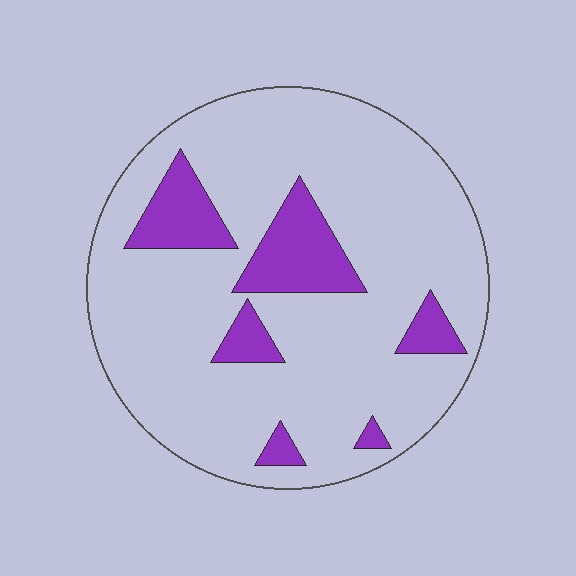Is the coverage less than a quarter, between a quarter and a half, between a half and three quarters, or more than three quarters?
Less than a quarter.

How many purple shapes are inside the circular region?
6.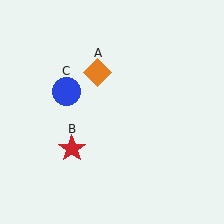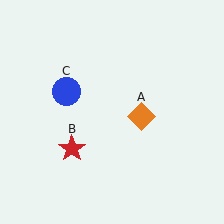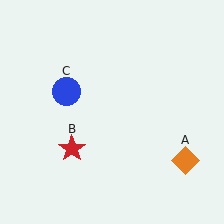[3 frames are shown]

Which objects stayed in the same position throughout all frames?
Red star (object B) and blue circle (object C) remained stationary.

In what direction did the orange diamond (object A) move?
The orange diamond (object A) moved down and to the right.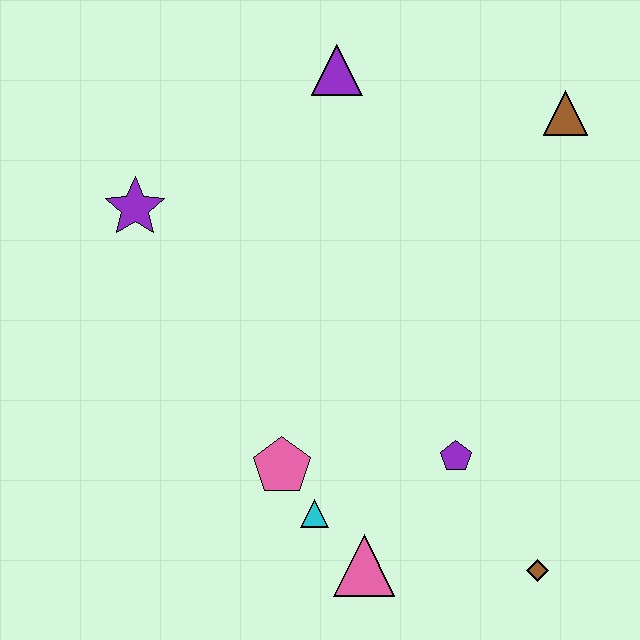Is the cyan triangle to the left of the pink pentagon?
No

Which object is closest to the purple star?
The purple triangle is closest to the purple star.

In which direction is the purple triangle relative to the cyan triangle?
The purple triangle is above the cyan triangle.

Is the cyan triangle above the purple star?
No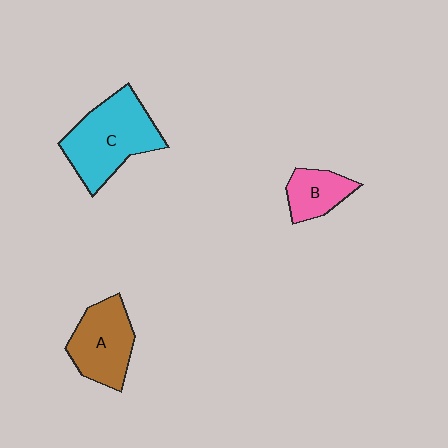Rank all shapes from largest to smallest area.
From largest to smallest: C (cyan), A (brown), B (pink).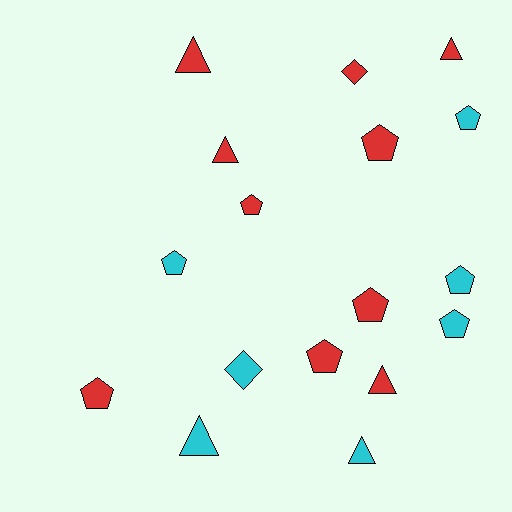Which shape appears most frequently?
Pentagon, with 9 objects.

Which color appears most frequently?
Red, with 10 objects.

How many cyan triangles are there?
There are 2 cyan triangles.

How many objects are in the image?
There are 17 objects.